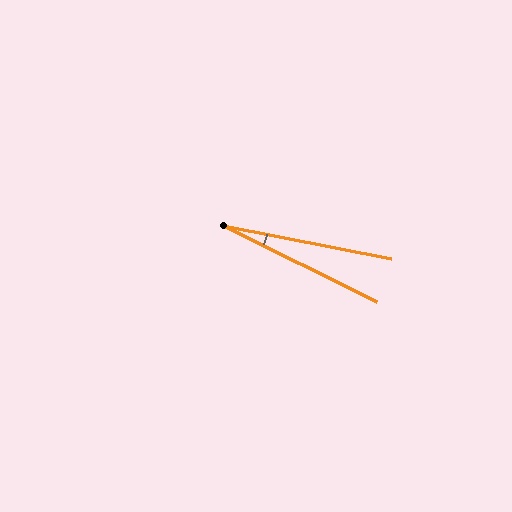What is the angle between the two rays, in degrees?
Approximately 15 degrees.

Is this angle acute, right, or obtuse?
It is acute.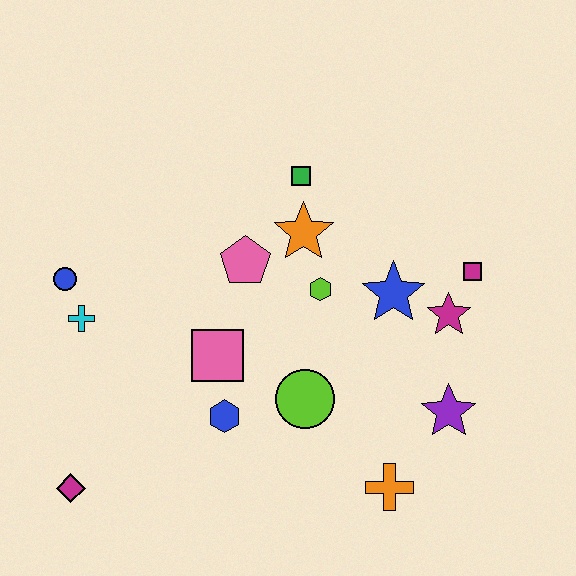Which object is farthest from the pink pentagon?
The magenta diamond is farthest from the pink pentagon.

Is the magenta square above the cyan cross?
Yes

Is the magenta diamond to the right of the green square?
No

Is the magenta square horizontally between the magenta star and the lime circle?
No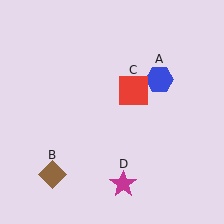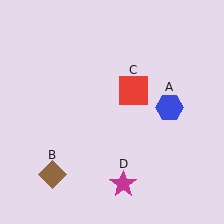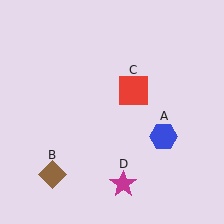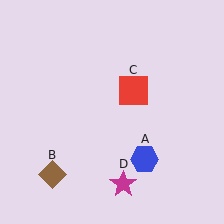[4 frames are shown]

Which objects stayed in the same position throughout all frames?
Brown diamond (object B) and red square (object C) and magenta star (object D) remained stationary.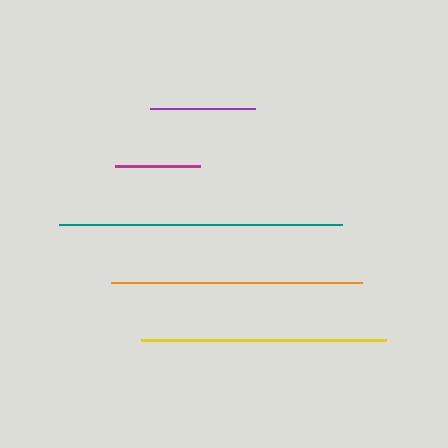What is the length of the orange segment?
The orange segment is approximately 251 pixels long.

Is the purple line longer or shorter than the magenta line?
The purple line is longer than the magenta line.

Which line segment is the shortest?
The magenta line is the shortest at approximately 85 pixels.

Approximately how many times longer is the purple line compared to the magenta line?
The purple line is approximately 1.2 times the length of the magenta line.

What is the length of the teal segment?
The teal segment is approximately 284 pixels long.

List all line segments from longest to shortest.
From longest to shortest: teal, orange, yellow, purple, magenta.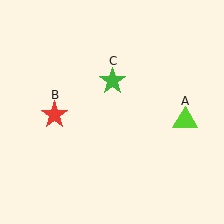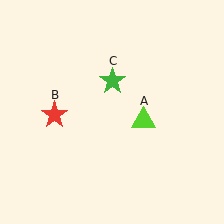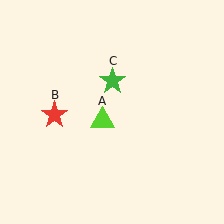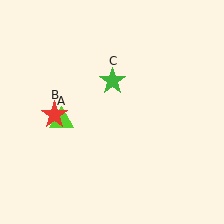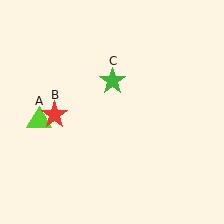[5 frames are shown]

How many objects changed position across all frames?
1 object changed position: lime triangle (object A).